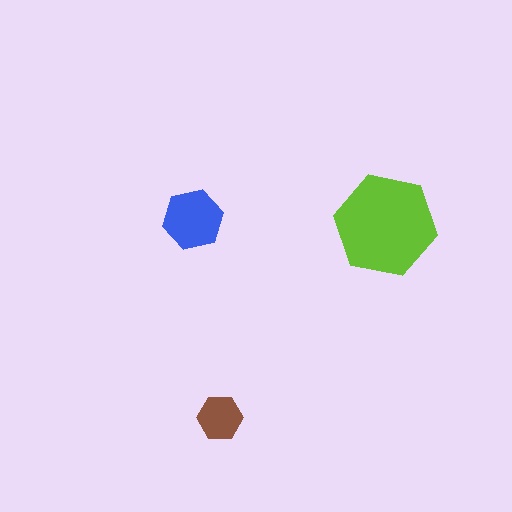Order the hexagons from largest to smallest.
the lime one, the blue one, the brown one.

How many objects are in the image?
There are 3 objects in the image.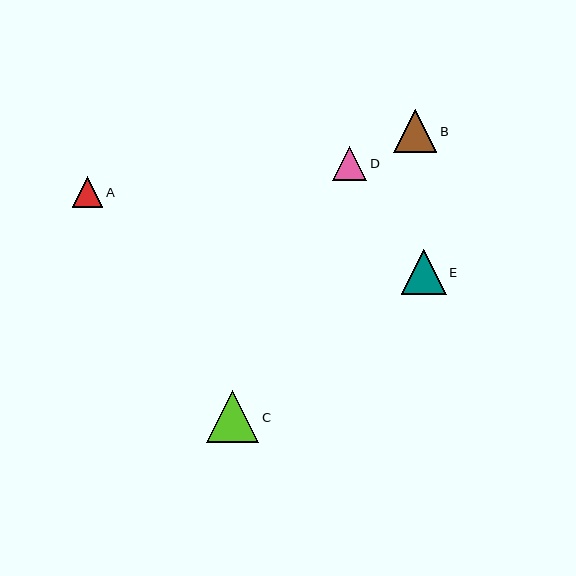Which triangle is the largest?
Triangle C is the largest with a size of approximately 53 pixels.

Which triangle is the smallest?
Triangle A is the smallest with a size of approximately 30 pixels.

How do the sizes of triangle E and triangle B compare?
Triangle E and triangle B are approximately the same size.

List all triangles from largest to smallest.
From largest to smallest: C, E, B, D, A.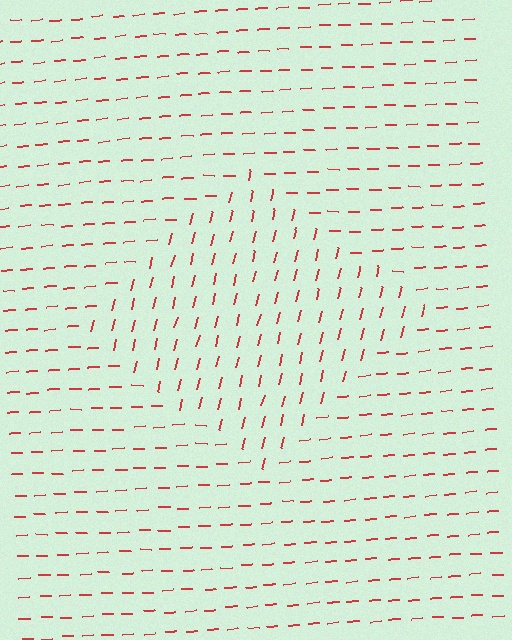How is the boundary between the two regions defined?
The boundary is defined purely by a change in line orientation (approximately 74 degrees difference). All lines are the same color and thickness.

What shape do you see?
I see a diamond.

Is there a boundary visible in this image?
Yes, there is a texture boundary formed by a change in line orientation.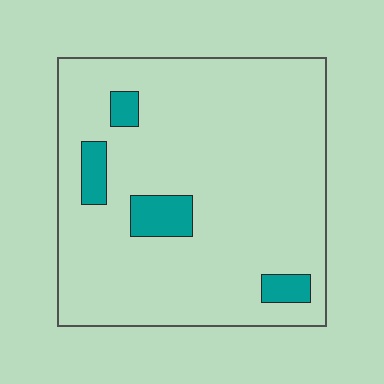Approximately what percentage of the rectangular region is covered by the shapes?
Approximately 10%.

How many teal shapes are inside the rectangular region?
4.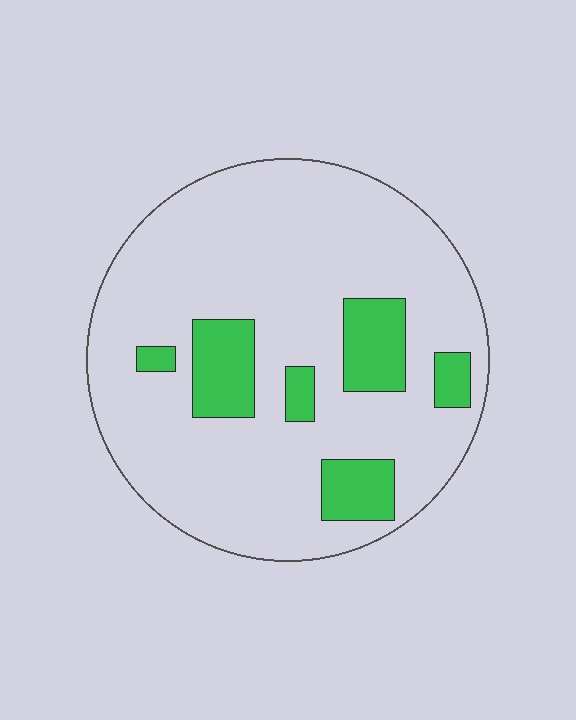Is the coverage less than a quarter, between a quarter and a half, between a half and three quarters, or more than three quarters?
Less than a quarter.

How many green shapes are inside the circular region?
6.